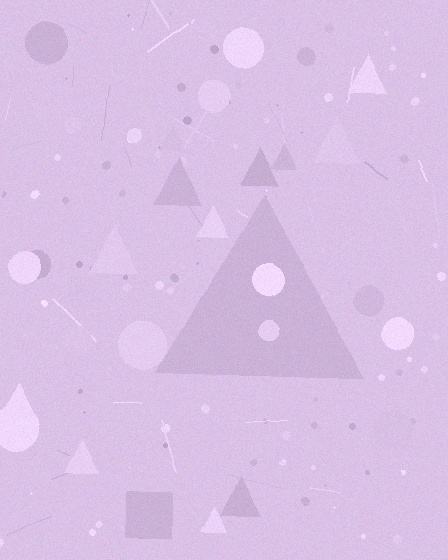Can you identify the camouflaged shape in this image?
The camouflaged shape is a triangle.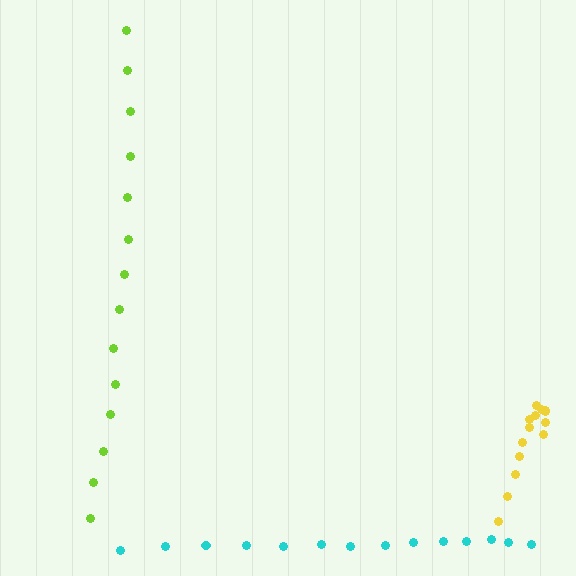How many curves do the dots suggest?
There are 3 distinct paths.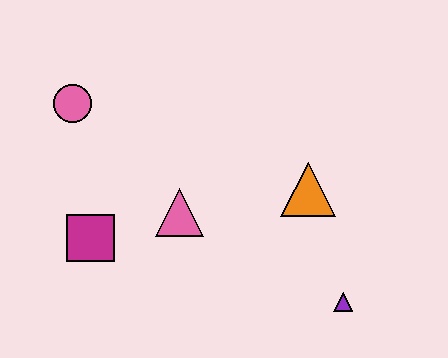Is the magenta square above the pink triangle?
No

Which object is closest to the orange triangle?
The purple triangle is closest to the orange triangle.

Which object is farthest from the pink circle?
The purple triangle is farthest from the pink circle.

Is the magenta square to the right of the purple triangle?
No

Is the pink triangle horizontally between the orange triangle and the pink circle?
Yes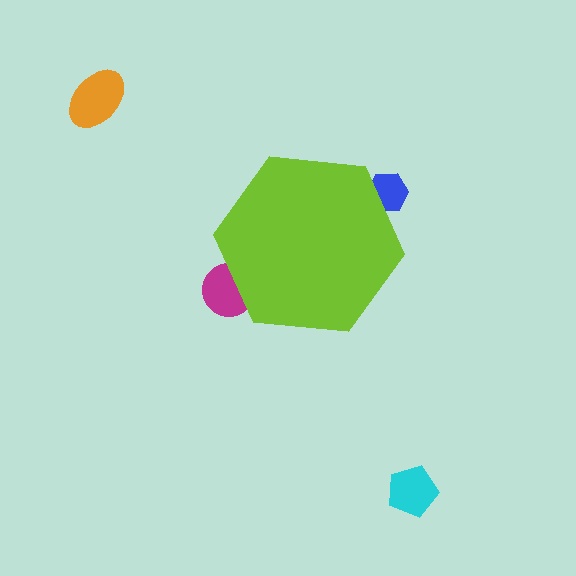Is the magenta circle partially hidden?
Yes, the magenta circle is partially hidden behind the lime hexagon.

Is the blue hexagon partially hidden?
Yes, the blue hexagon is partially hidden behind the lime hexagon.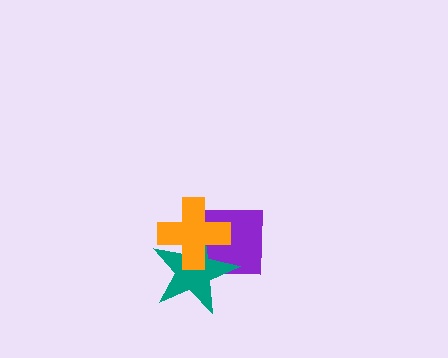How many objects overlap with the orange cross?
2 objects overlap with the orange cross.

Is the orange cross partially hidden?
No, no other shape covers it.